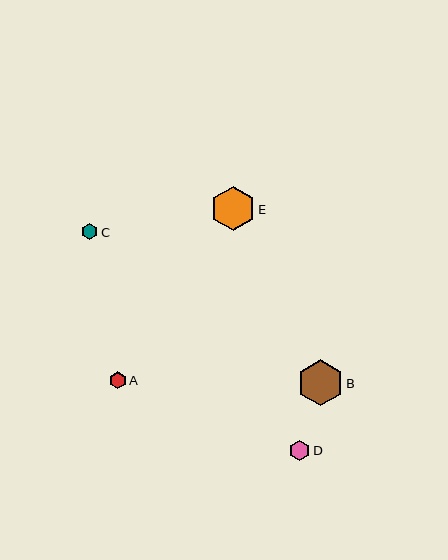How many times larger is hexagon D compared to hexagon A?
Hexagon D is approximately 1.2 times the size of hexagon A.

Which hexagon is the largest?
Hexagon B is the largest with a size of approximately 46 pixels.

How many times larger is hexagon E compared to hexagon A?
Hexagon E is approximately 2.7 times the size of hexagon A.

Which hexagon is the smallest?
Hexagon C is the smallest with a size of approximately 16 pixels.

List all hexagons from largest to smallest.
From largest to smallest: B, E, D, A, C.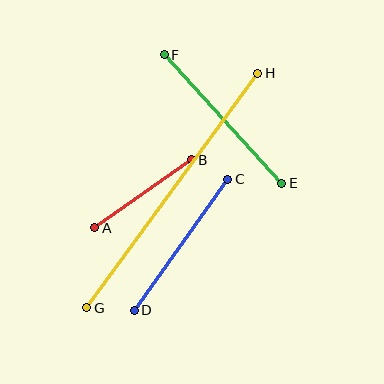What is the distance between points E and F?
The distance is approximately 174 pixels.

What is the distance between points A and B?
The distance is approximately 118 pixels.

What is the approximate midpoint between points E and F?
The midpoint is at approximately (223, 119) pixels.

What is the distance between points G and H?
The distance is approximately 290 pixels.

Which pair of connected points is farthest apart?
Points G and H are farthest apart.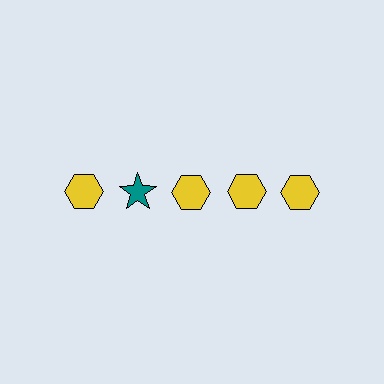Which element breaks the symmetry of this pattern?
The teal star in the top row, second from left column breaks the symmetry. All other shapes are yellow hexagons.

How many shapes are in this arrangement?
There are 5 shapes arranged in a grid pattern.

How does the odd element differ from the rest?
It differs in both color (teal instead of yellow) and shape (star instead of hexagon).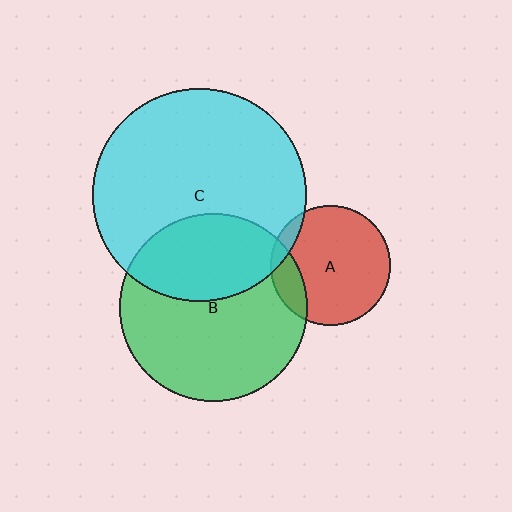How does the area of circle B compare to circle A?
Approximately 2.5 times.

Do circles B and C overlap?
Yes.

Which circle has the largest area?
Circle C (cyan).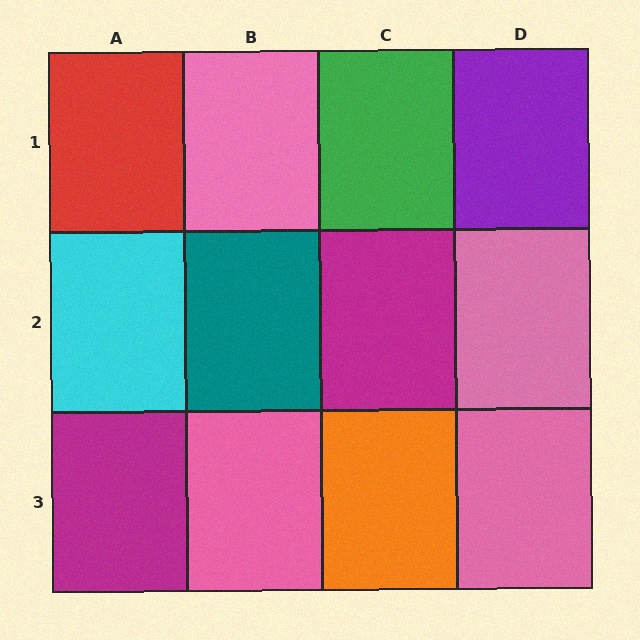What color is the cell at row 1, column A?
Red.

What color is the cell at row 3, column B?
Pink.